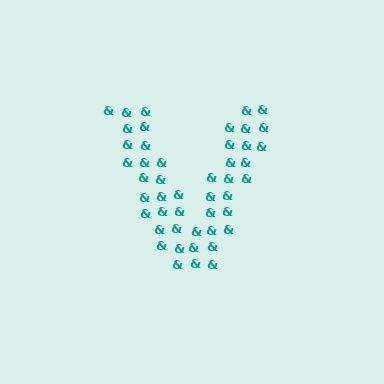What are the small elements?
The small elements are ampersands.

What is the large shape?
The large shape is the letter V.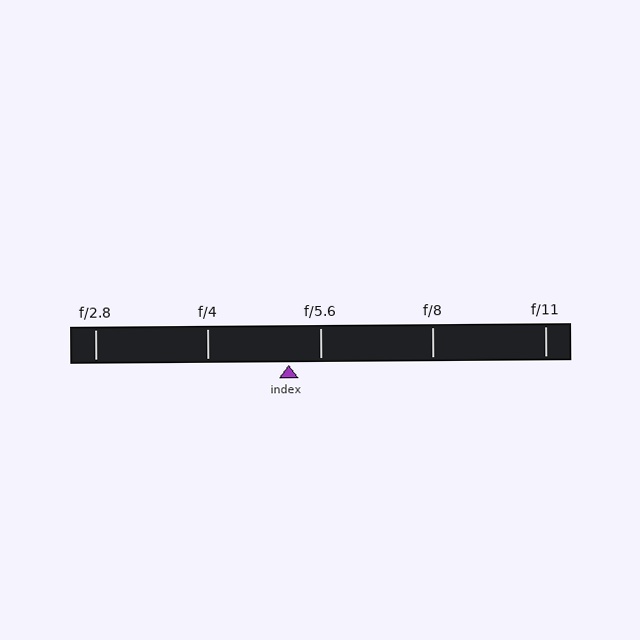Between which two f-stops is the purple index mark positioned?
The index mark is between f/4 and f/5.6.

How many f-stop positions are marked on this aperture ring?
There are 5 f-stop positions marked.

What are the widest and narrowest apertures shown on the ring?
The widest aperture shown is f/2.8 and the narrowest is f/11.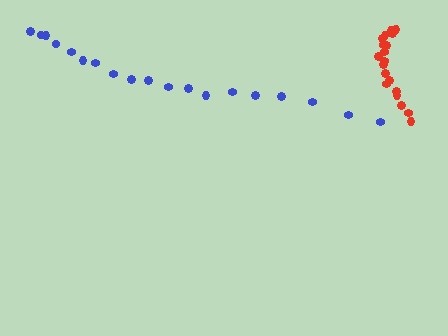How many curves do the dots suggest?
There are 2 distinct paths.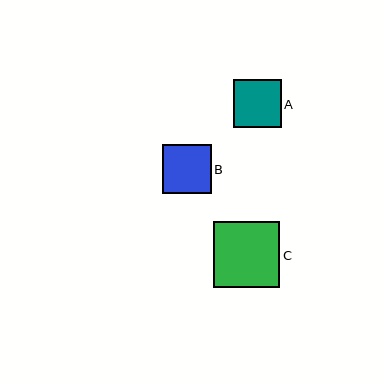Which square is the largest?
Square C is the largest with a size of approximately 66 pixels.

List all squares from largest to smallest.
From largest to smallest: C, B, A.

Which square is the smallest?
Square A is the smallest with a size of approximately 48 pixels.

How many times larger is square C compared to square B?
Square C is approximately 1.3 times the size of square B.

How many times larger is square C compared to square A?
Square C is approximately 1.4 times the size of square A.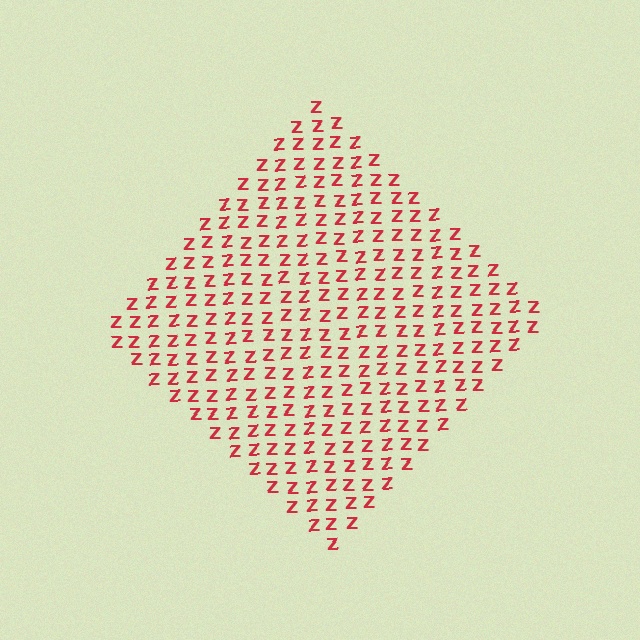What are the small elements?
The small elements are letter Z's.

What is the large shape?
The large shape is a diamond.